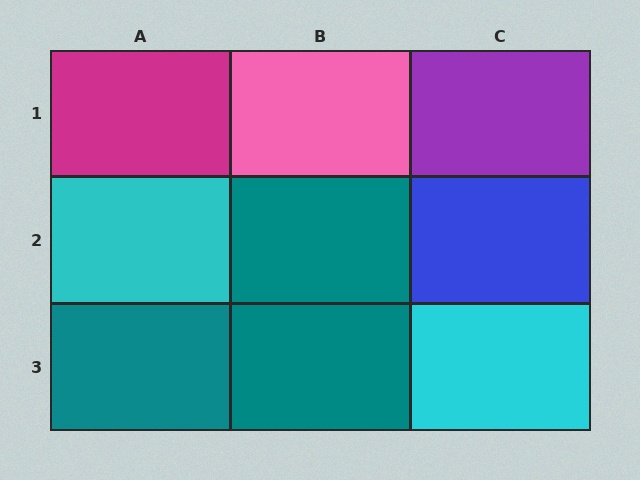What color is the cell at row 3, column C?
Cyan.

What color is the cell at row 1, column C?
Purple.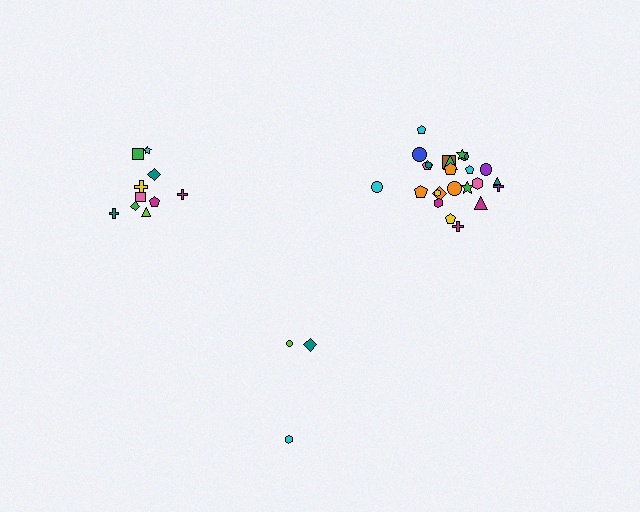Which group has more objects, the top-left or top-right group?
The top-right group.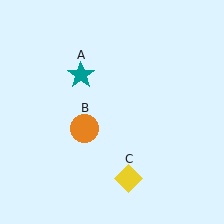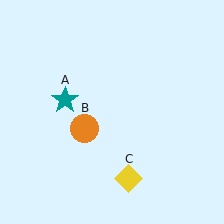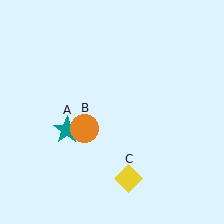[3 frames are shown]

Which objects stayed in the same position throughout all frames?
Orange circle (object B) and yellow diamond (object C) remained stationary.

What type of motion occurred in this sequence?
The teal star (object A) rotated counterclockwise around the center of the scene.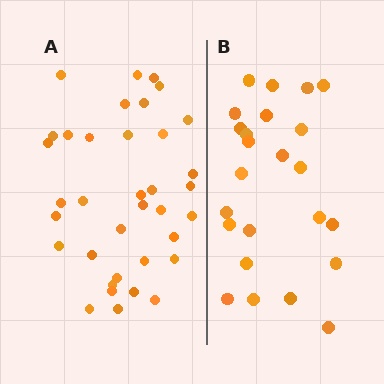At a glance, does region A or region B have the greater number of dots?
Region A (the left region) has more dots.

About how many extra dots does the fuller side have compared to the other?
Region A has roughly 12 or so more dots than region B.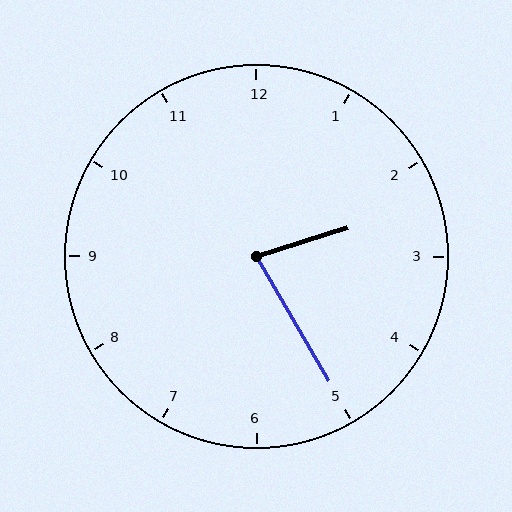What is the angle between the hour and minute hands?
Approximately 78 degrees.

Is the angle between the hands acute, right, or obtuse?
It is acute.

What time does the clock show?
2:25.